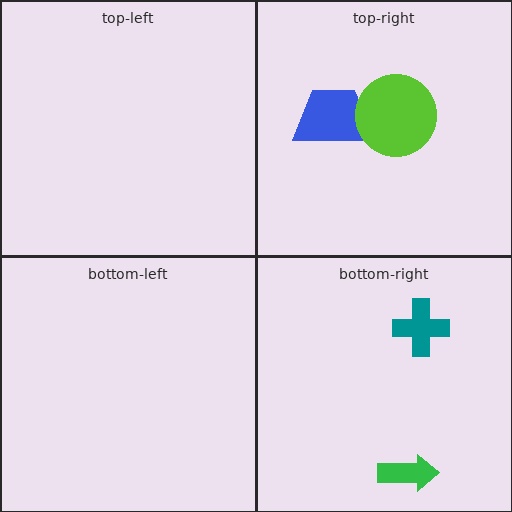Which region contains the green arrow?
The bottom-right region.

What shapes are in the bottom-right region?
The teal cross, the green arrow.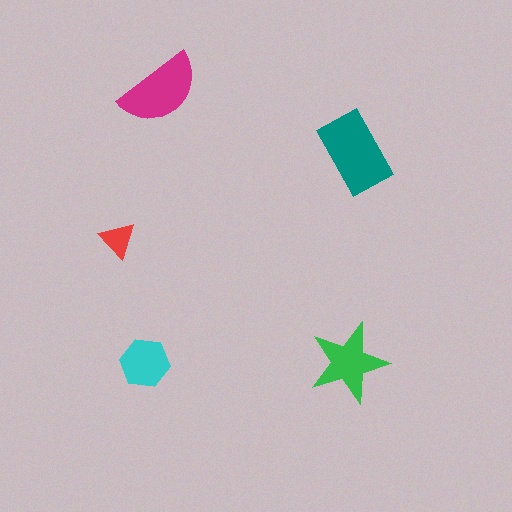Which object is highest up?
The magenta semicircle is topmost.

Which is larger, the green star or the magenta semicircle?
The magenta semicircle.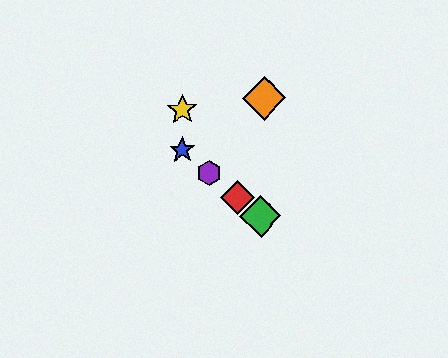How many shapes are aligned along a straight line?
4 shapes (the red diamond, the blue star, the green diamond, the purple hexagon) are aligned along a straight line.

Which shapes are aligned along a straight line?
The red diamond, the blue star, the green diamond, the purple hexagon are aligned along a straight line.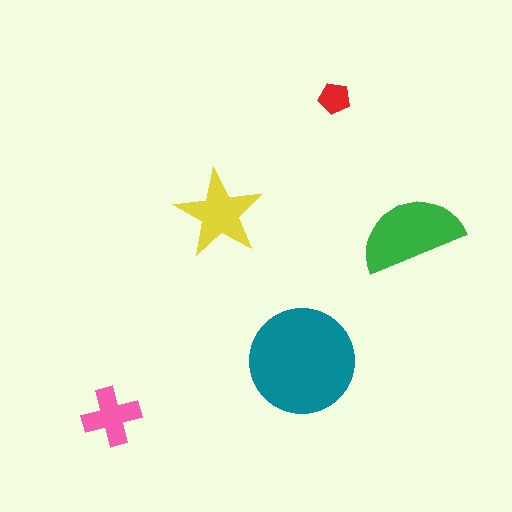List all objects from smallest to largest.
The red pentagon, the pink cross, the yellow star, the green semicircle, the teal circle.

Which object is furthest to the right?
The green semicircle is rightmost.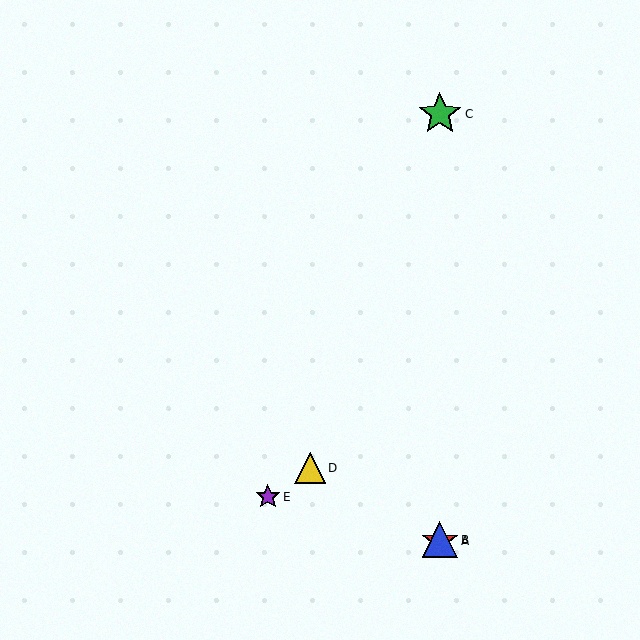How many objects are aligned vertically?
3 objects (A, B, C) are aligned vertically.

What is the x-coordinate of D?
Object D is at x≈310.